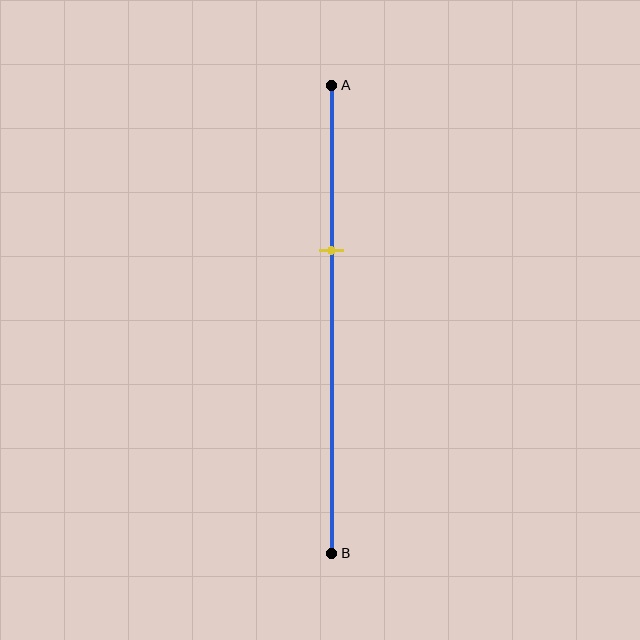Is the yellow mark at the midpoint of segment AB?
No, the mark is at about 35% from A, not at the 50% midpoint.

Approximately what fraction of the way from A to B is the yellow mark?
The yellow mark is approximately 35% of the way from A to B.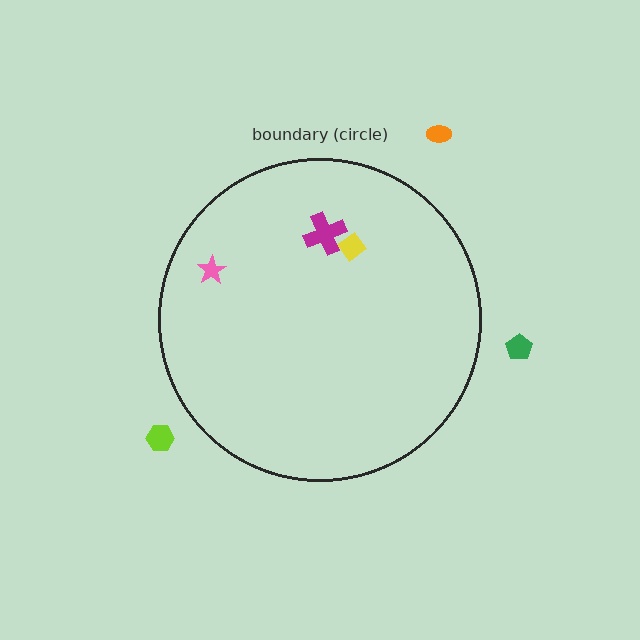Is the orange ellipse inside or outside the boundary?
Outside.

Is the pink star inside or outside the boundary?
Inside.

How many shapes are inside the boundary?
3 inside, 3 outside.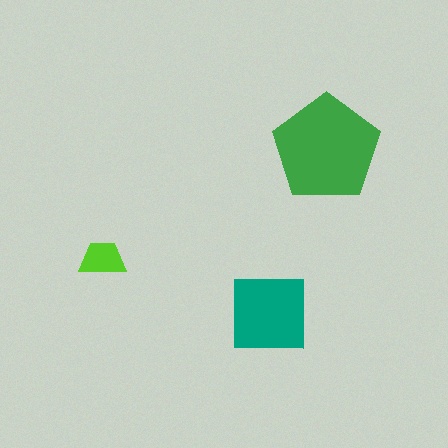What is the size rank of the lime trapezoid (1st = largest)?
3rd.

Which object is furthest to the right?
The green pentagon is rightmost.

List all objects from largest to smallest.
The green pentagon, the teal square, the lime trapezoid.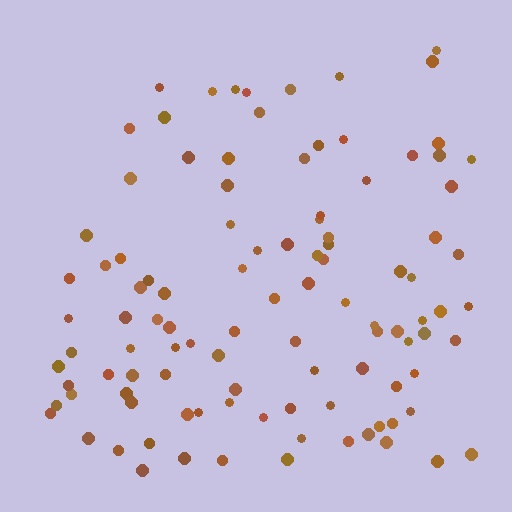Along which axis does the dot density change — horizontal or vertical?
Vertical.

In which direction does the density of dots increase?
From top to bottom, with the bottom side densest.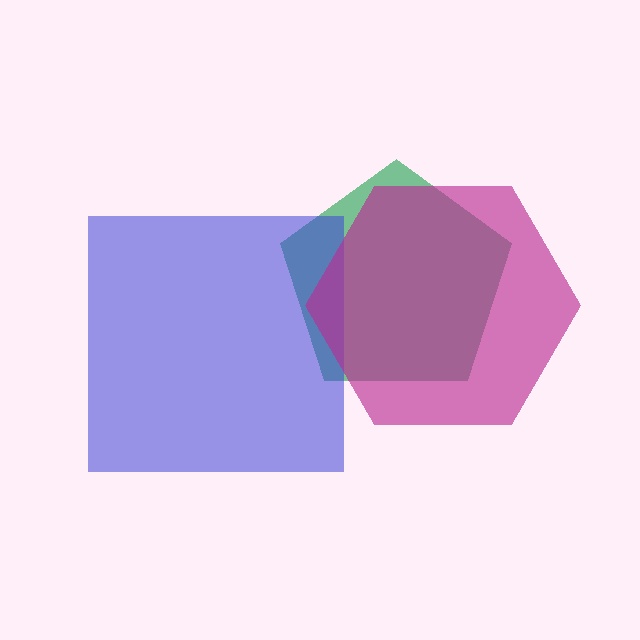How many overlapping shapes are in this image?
There are 3 overlapping shapes in the image.